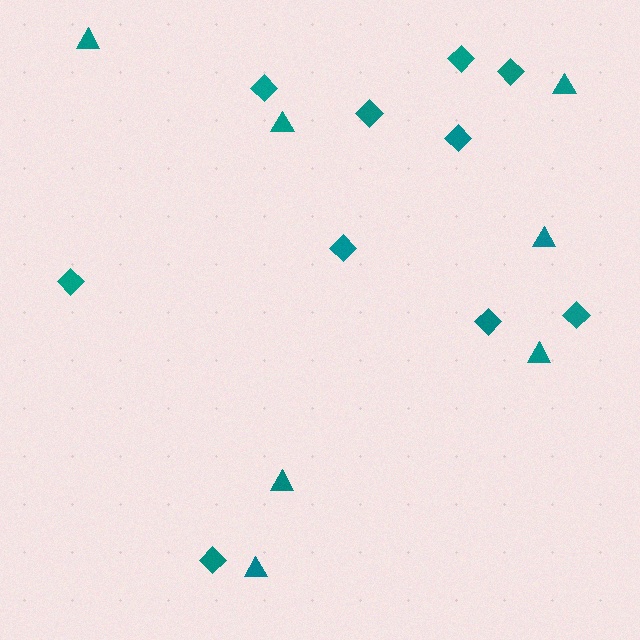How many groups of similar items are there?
There are 2 groups: one group of triangles (7) and one group of diamonds (10).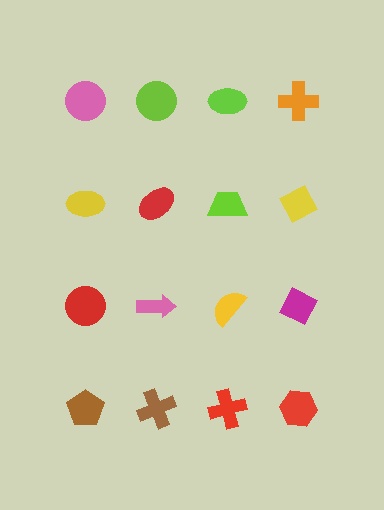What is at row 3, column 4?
A magenta diamond.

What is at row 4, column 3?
A red cross.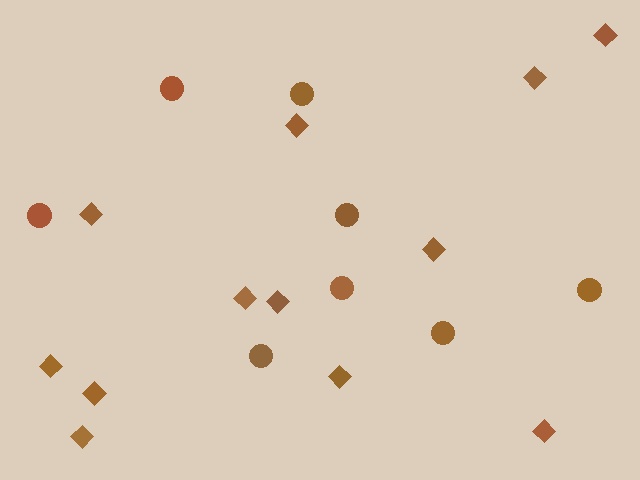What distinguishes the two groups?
There are 2 groups: one group of diamonds (12) and one group of circles (8).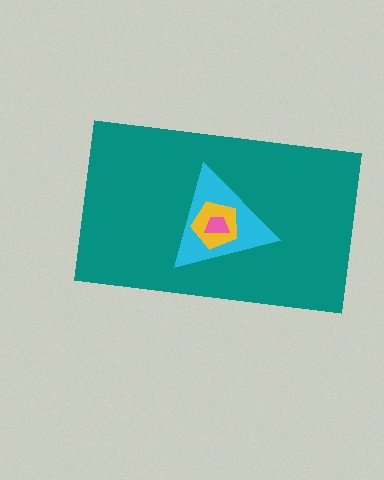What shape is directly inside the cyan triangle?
The yellow pentagon.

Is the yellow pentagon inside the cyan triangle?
Yes.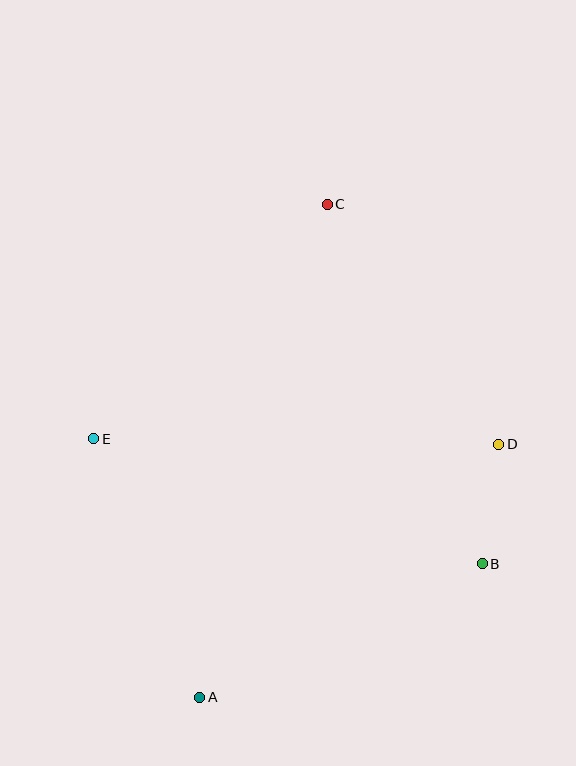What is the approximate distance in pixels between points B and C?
The distance between B and C is approximately 392 pixels.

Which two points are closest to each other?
Points B and D are closest to each other.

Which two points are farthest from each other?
Points A and C are farthest from each other.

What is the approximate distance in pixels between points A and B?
The distance between A and B is approximately 312 pixels.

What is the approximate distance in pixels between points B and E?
The distance between B and E is approximately 409 pixels.